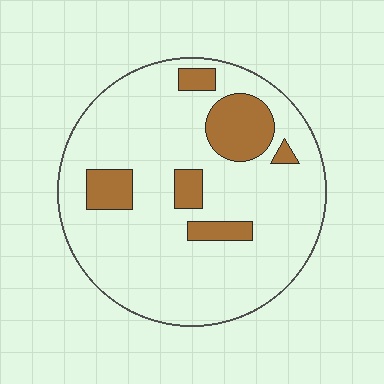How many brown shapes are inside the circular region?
6.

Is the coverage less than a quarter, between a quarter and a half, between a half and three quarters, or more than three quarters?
Less than a quarter.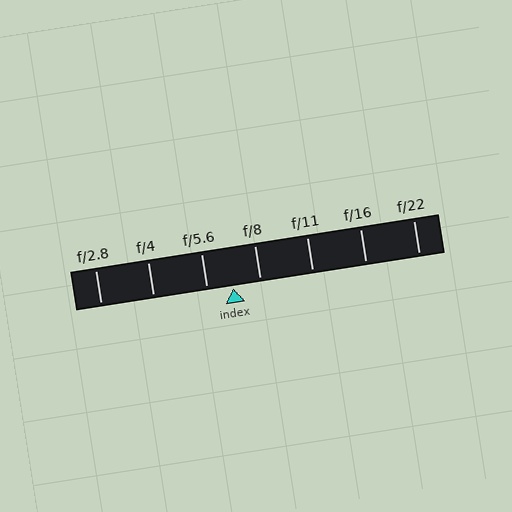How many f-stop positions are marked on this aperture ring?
There are 7 f-stop positions marked.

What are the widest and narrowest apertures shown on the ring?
The widest aperture shown is f/2.8 and the narrowest is f/22.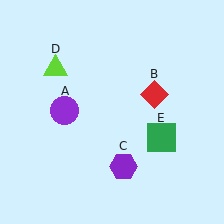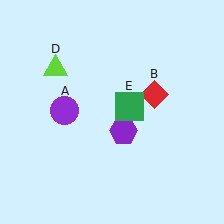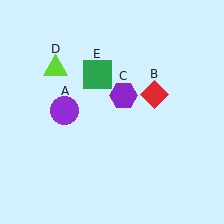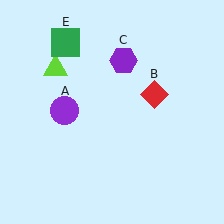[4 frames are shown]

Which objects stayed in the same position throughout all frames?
Purple circle (object A) and red diamond (object B) and lime triangle (object D) remained stationary.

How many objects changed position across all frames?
2 objects changed position: purple hexagon (object C), green square (object E).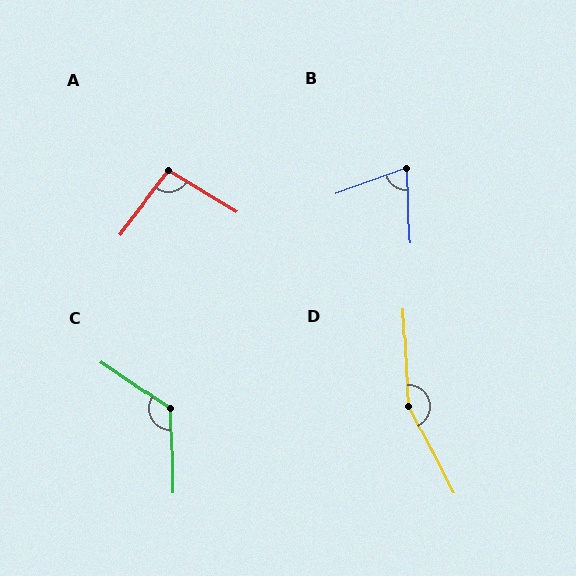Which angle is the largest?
D, at approximately 156 degrees.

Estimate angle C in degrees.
Approximately 125 degrees.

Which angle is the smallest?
B, at approximately 71 degrees.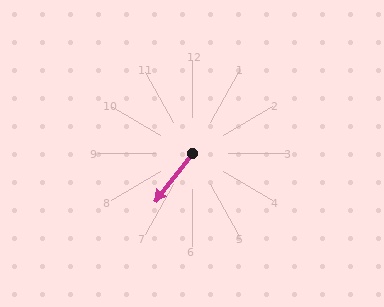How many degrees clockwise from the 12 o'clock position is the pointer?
Approximately 218 degrees.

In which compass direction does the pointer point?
Southwest.